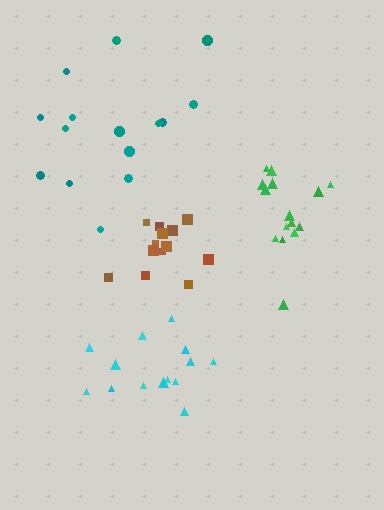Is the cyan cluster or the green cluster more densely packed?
Green.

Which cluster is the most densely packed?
Brown.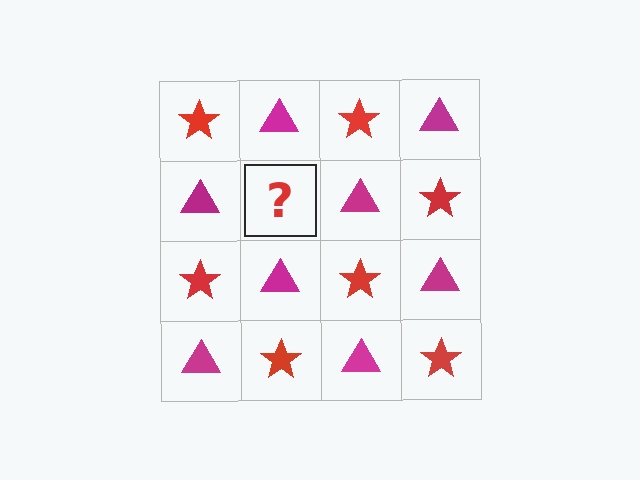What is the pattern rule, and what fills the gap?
The rule is that it alternates red star and magenta triangle in a checkerboard pattern. The gap should be filled with a red star.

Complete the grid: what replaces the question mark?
The question mark should be replaced with a red star.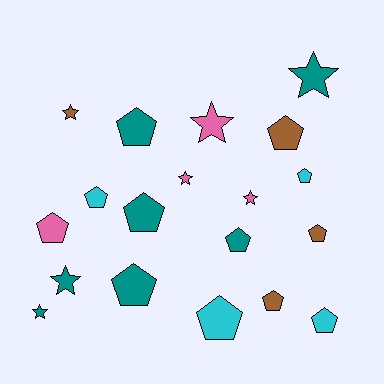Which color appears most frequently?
Teal, with 7 objects.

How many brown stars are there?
There is 1 brown star.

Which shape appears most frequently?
Pentagon, with 12 objects.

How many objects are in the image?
There are 19 objects.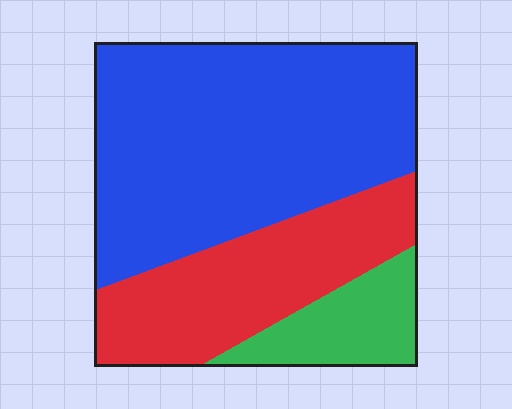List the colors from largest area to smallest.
From largest to smallest: blue, red, green.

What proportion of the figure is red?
Red takes up between a quarter and a half of the figure.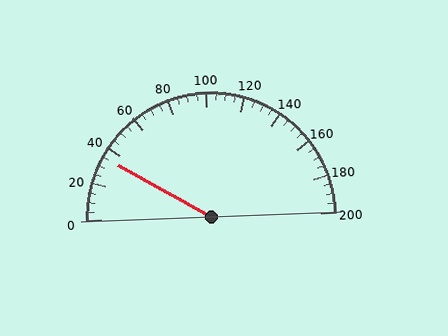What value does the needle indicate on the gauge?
The needle indicates approximately 35.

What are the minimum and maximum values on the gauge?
The gauge ranges from 0 to 200.